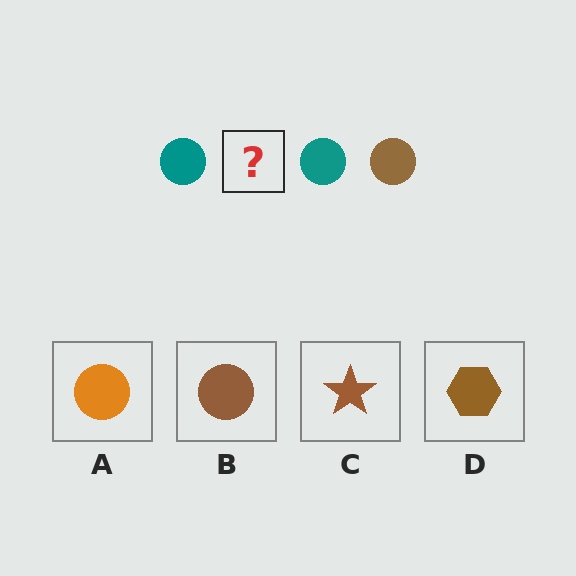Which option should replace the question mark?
Option B.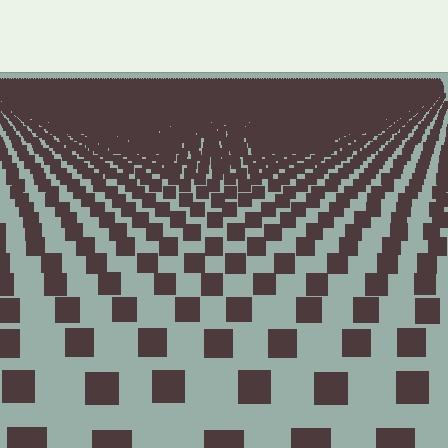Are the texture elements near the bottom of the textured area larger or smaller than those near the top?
Larger. Near the bottom, elements are closer to the viewer and appear at a bigger on-screen size.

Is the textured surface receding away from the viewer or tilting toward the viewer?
The surface is receding away from the viewer. Texture elements get smaller and denser toward the top.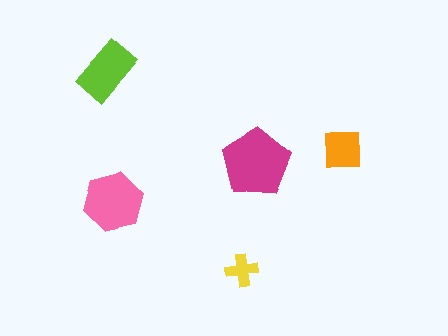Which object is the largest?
The magenta pentagon.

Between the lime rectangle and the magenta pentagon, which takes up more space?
The magenta pentagon.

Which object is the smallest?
The yellow cross.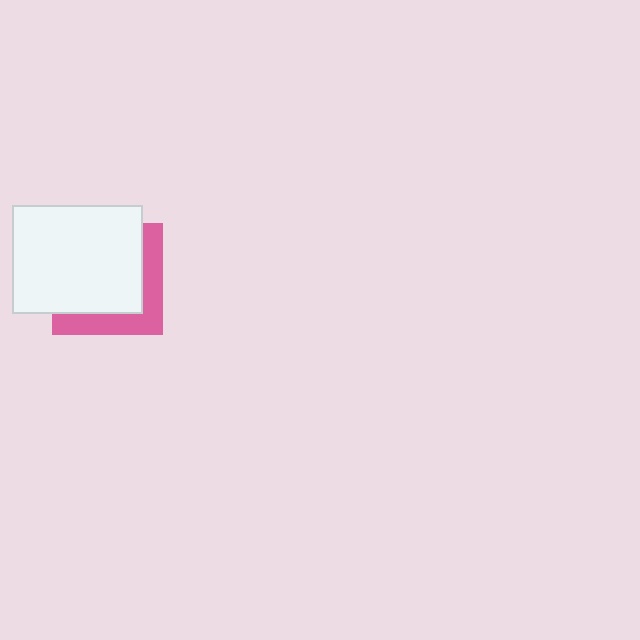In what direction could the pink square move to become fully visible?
The pink square could move toward the lower-right. That would shift it out from behind the white rectangle entirely.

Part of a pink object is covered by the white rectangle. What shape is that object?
It is a square.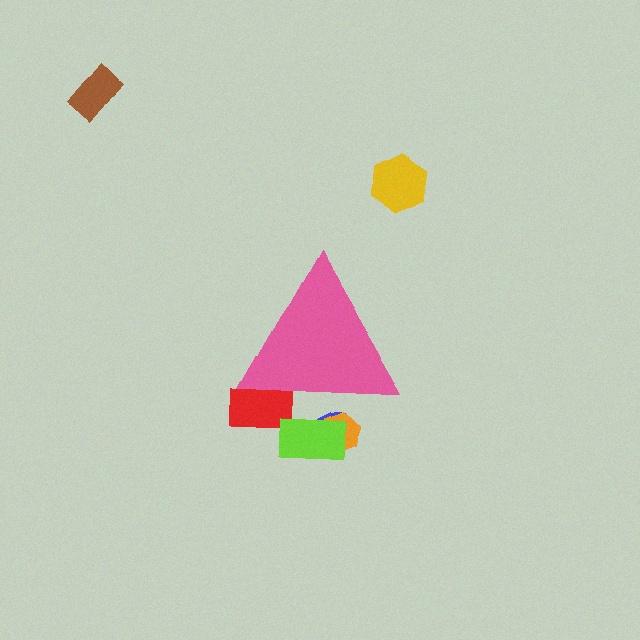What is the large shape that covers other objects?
A pink triangle.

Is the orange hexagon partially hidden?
Yes, the orange hexagon is partially hidden behind the pink triangle.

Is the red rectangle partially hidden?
Yes, the red rectangle is partially hidden behind the pink triangle.